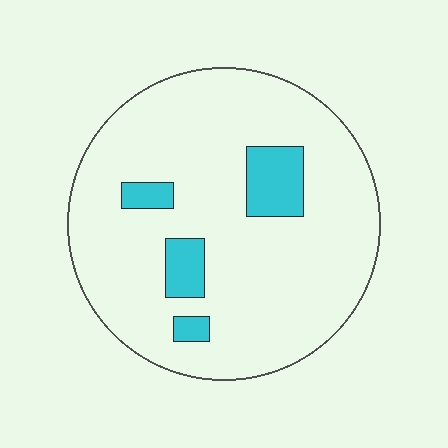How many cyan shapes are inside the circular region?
4.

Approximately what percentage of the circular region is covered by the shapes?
Approximately 10%.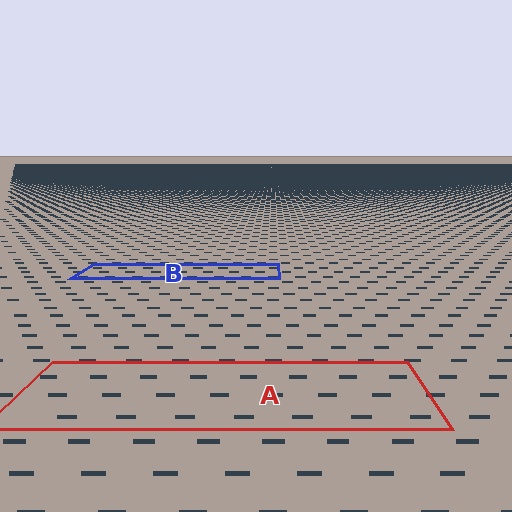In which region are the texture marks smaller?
The texture marks are smaller in region B, because it is farther away.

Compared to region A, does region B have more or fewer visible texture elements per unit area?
Region B has more texture elements per unit area — they are packed more densely because it is farther away.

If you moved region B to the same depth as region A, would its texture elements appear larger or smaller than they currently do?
They would appear larger. At a closer depth, the same texture elements are projected at a bigger on-screen size.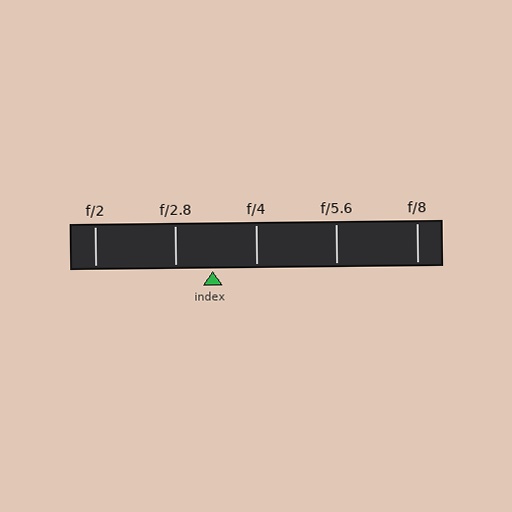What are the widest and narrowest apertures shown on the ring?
The widest aperture shown is f/2 and the narrowest is f/8.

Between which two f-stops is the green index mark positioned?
The index mark is between f/2.8 and f/4.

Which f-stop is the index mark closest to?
The index mark is closest to f/2.8.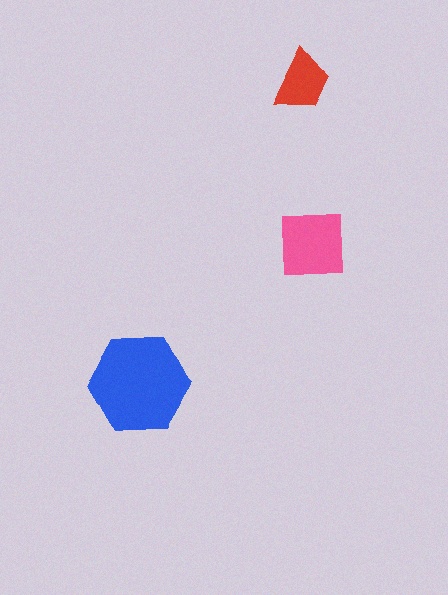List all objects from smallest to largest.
The red trapezoid, the pink square, the blue hexagon.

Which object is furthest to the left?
The blue hexagon is leftmost.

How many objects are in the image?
There are 3 objects in the image.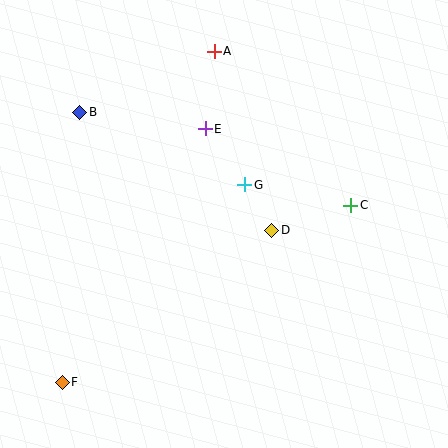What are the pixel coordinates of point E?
Point E is at (205, 129).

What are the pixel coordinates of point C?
Point C is at (351, 205).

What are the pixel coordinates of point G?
Point G is at (244, 185).